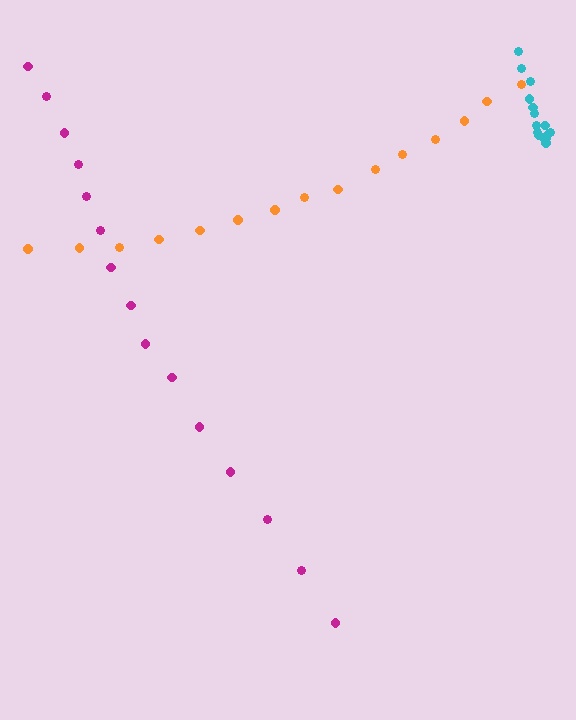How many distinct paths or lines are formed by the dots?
There are 3 distinct paths.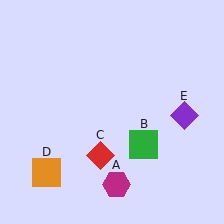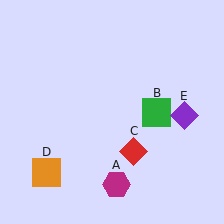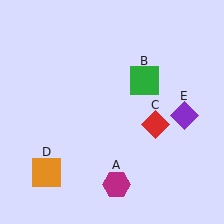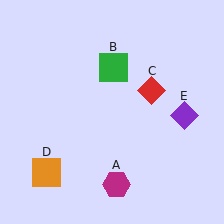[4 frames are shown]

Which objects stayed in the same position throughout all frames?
Magenta hexagon (object A) and orange square (object D) and purple diamond (object E) remained stationary.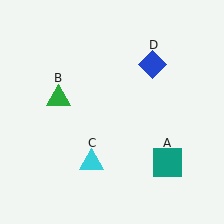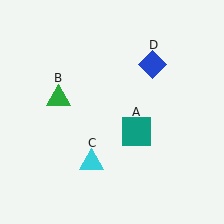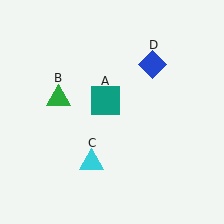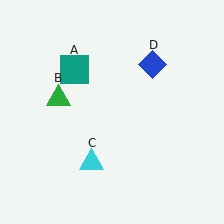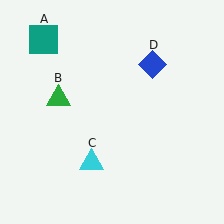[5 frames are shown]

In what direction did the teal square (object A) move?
The teal square (object A) moved up and to the left.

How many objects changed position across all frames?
1 object changed position: teal square (object A).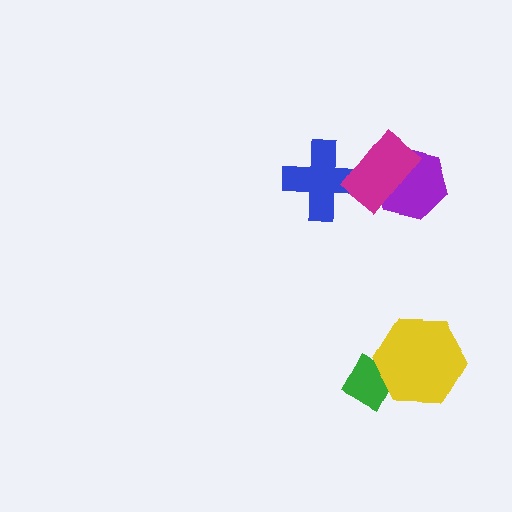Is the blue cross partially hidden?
Yes, it is partially covered by another shape.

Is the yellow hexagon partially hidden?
No, no other shape covers it.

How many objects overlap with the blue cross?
1 object overlaps with the blue cross.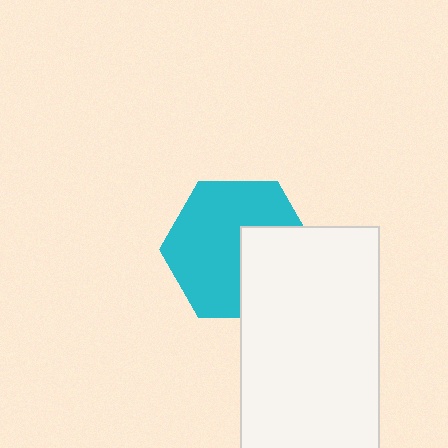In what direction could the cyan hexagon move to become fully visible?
The cyan hexagon could move toward the upper-left. That would shift it out from behind the white rectangle entirely.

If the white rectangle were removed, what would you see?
You would see the complete cyan hexagon.